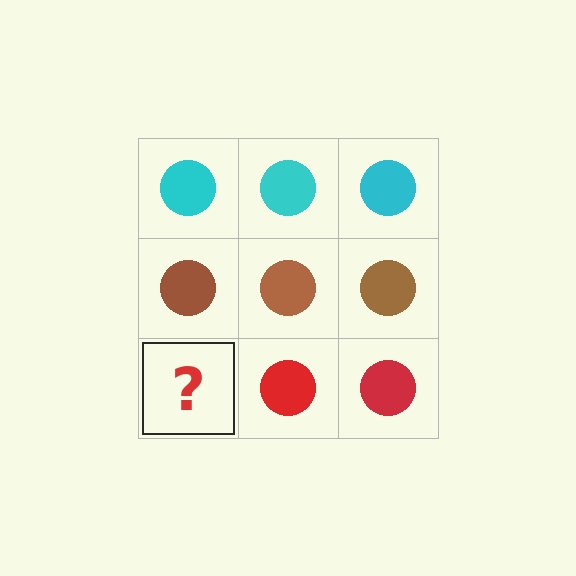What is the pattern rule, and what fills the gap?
The rule is that each row has a consistent color. The gap should be filled with a red circle.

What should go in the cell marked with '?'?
The missing cell should contain a red circle.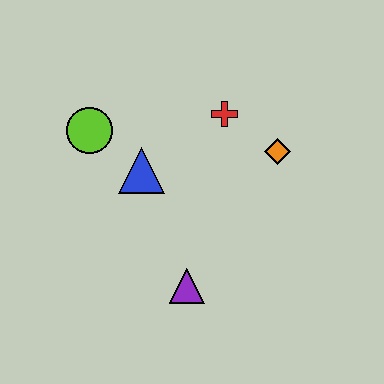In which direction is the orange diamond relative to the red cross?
The orange diamond is to the right of the red cross.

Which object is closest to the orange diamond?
The red cross is closest to the orange diamond.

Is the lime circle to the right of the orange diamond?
No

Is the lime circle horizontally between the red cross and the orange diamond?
No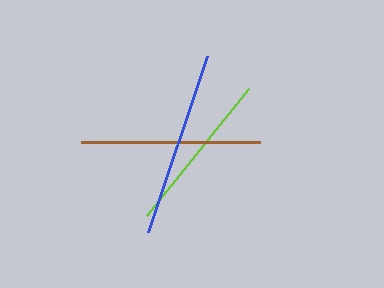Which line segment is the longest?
The blue line is the longest at approximately 186 pixels.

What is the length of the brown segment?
The brown segment is approximately 179 pixels long.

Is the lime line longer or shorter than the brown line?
The brown line is longer than the lime line.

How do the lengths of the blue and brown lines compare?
The blue and brown lines are approximately the same length.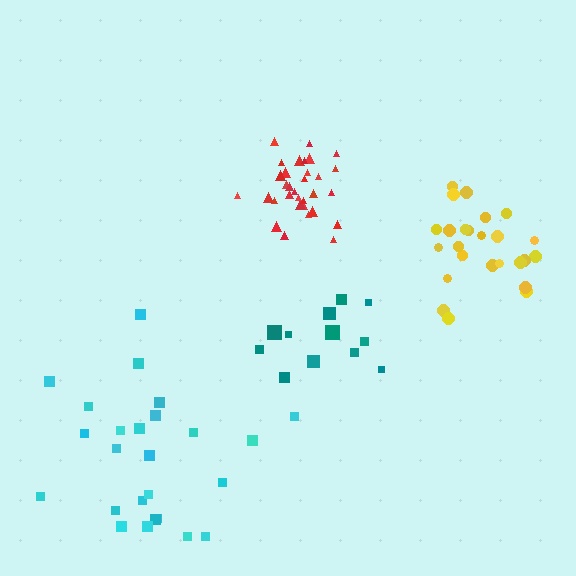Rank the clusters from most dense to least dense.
red, yellow, teal, cyan.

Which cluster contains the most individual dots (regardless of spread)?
Red (32).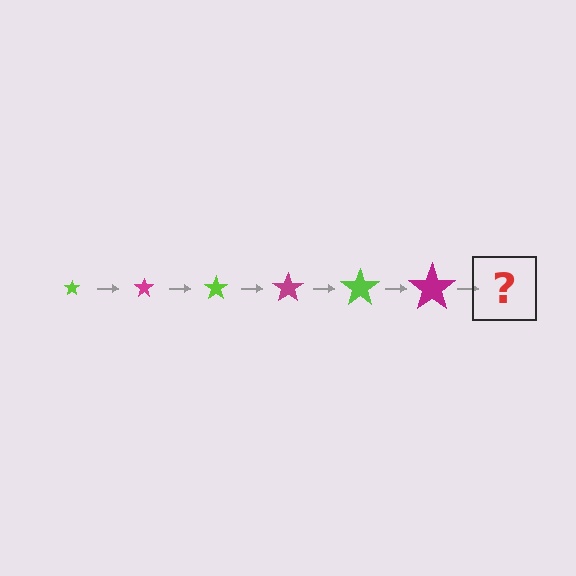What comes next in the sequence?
The next element should be a lime star, larger than the previous one.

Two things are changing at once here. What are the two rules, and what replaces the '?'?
The two rules are that the star grows larger each step and the color cycles through lime and magenta. The '?' should be a lime star, larger than the previous one.